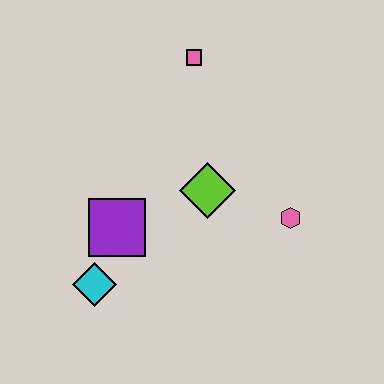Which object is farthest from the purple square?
The pink square is farthest from the purple square.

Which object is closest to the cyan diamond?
The purple square is closest to the cyan diamond.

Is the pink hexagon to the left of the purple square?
No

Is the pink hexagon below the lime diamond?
Yes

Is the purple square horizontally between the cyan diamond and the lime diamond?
Yes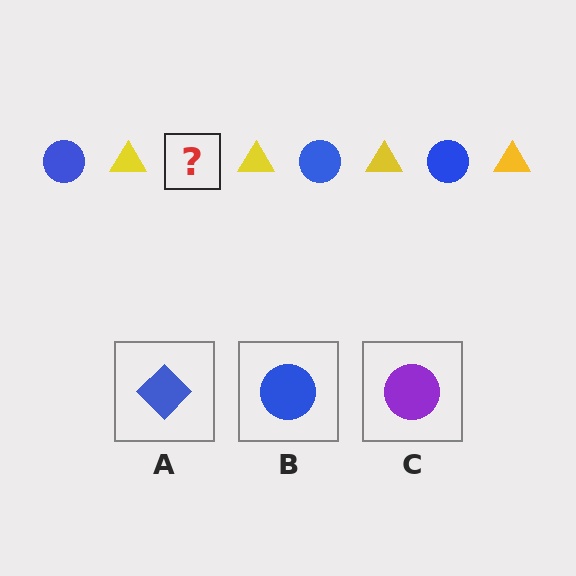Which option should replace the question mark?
Option B.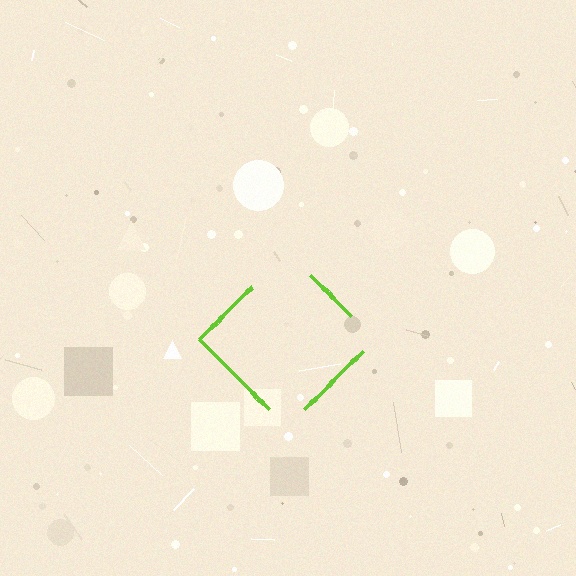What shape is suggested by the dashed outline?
The dashed outline suggests a diamond.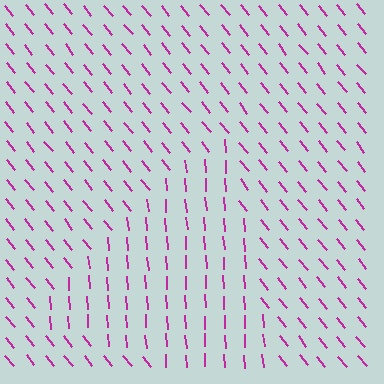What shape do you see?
I see a triangle.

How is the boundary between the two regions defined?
The boundary is defined purely by a change in line orientation (approximately 34 degrees difference). All lines are the same color and thickness.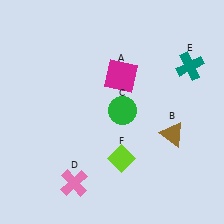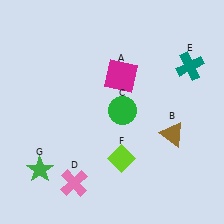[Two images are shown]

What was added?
A green star (G) was added in Image 2.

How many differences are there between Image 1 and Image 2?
There is 1 difference between the two images.